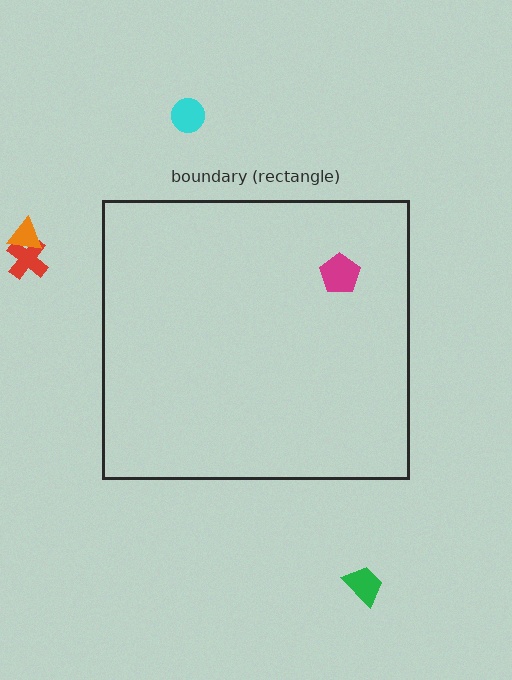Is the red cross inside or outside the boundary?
Outside.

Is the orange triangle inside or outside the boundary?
Outside.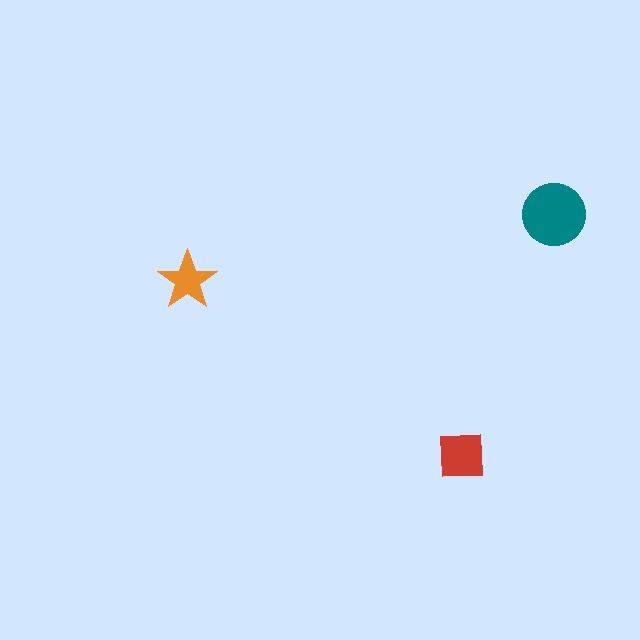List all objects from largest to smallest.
The teal circle, the red square, the orange star.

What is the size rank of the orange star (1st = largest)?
3rd.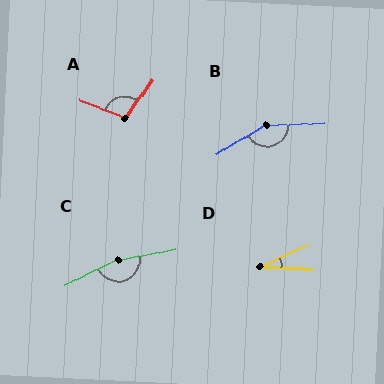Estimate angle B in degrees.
Approximately 152 degrees.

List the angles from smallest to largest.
D (27°), A (105°), B (152°), C (164°).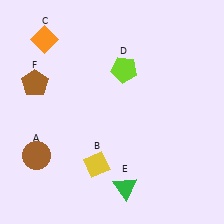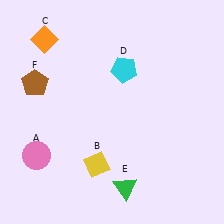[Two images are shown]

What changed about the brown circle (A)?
In Image 1, A is brown. In Image 2, it changed to pink.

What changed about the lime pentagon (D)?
In Image 1, D is lime. In Image 2, it changed to cyan.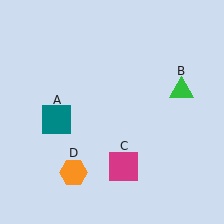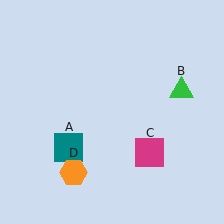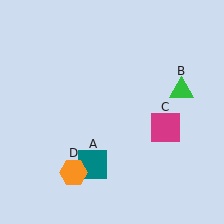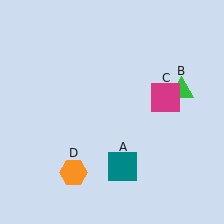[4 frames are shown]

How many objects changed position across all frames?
2 objects changed position: teal square (object A), magenta square (object C).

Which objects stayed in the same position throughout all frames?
Green triangle (object B) and orange hexagon (object D) remained stationary.